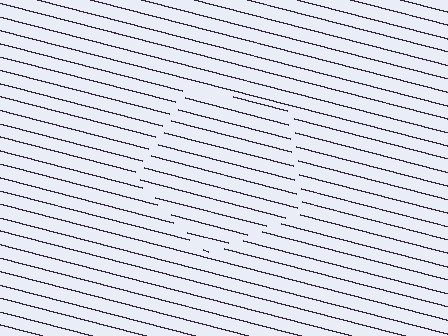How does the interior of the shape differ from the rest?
The interior of the shape contains the same grating, shifted by half a period — the contour is defined by the phase discontinuity where line-ends from the inner and outer gratings abut.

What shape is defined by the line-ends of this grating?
An illusory pentagon. The interior of the shape contains the same grating, shifted by half a period — the contour is defined by the phase discontinuity where line-ends from the inner and outer gratings abut.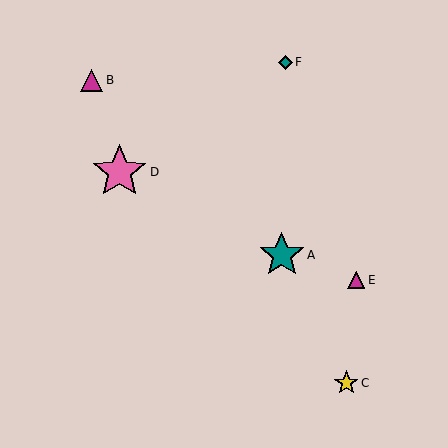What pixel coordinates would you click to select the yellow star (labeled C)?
Click at (346, 383) to select the yellow star C.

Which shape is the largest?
The pink star (labeled D) is the largest.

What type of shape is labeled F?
Shape F is a teal diamond.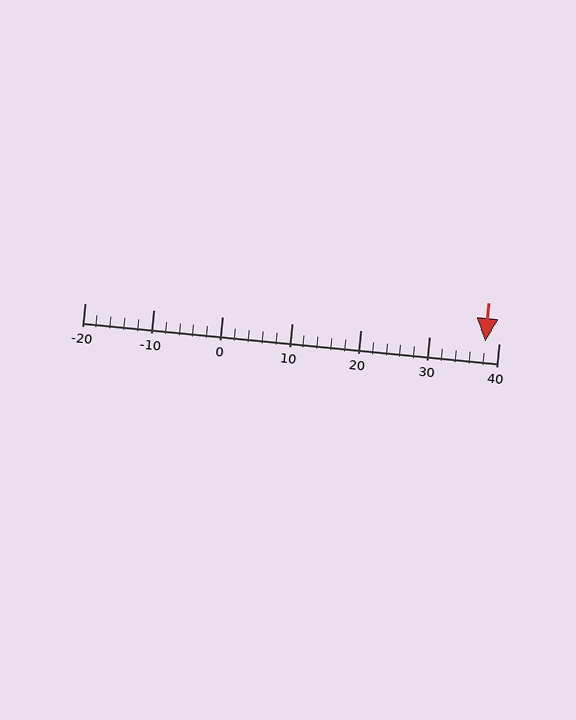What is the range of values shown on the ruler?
The ruler shows values from -20 to 40.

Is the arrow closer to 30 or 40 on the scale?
The arrow is closer to 40.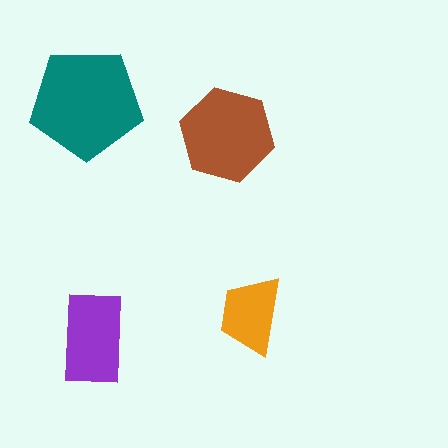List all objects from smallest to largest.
The orange trapezoid, the purple rectangle, the brown hexagon, the teal pentagon.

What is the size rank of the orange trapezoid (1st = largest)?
4th.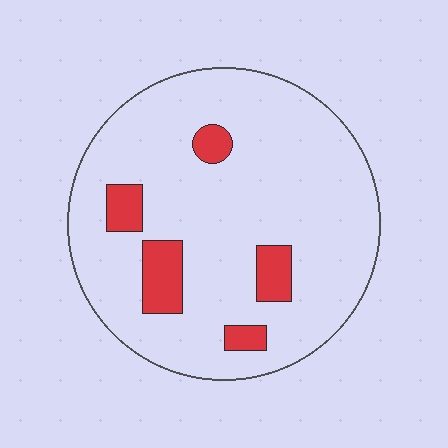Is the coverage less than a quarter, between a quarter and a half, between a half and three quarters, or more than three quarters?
Less than a quarter.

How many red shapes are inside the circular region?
5.